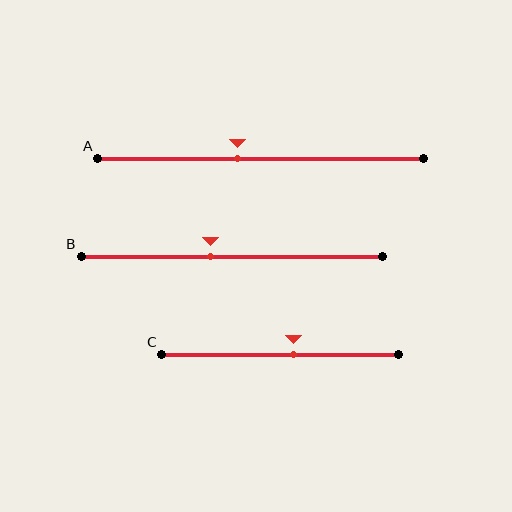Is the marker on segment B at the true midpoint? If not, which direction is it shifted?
No, the marker on segment B is shifted to the left by about 7% of the segment length.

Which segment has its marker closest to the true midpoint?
Segment C has its marker closest to the true midpoint.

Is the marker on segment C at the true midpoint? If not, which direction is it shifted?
No, the marker on segment C is shifted to the right by about 5% of the segment length.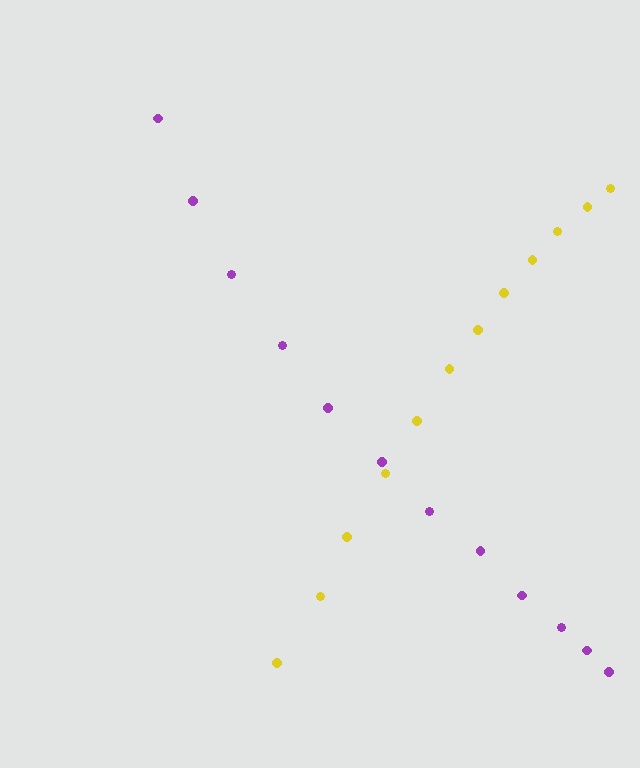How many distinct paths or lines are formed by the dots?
There are 2 distinct paths.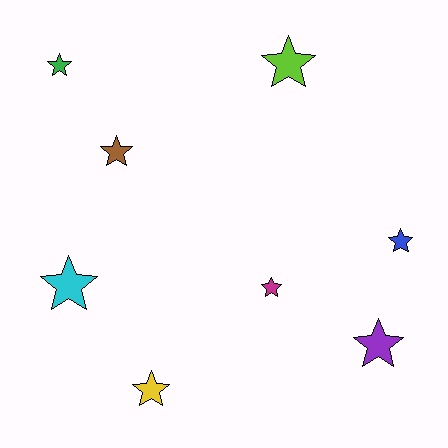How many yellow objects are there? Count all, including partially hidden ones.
There is 1 yellow object.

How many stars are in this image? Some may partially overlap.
There are 8 stars.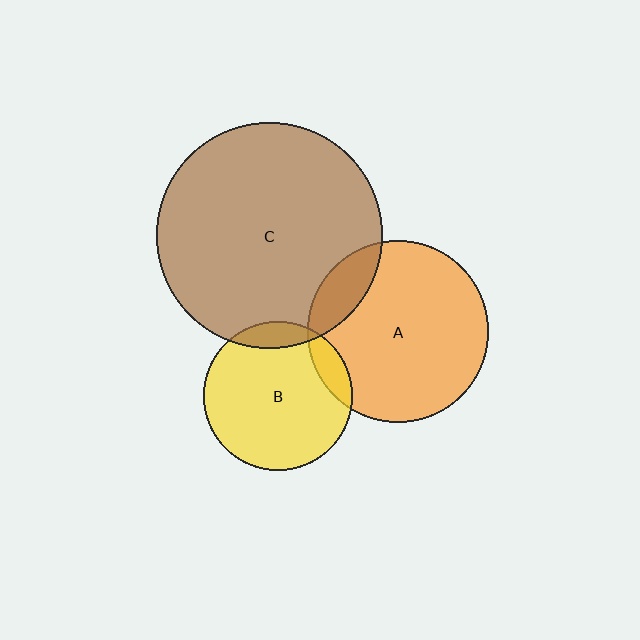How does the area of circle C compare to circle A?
Approximately 1.5 times.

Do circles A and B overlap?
Yes.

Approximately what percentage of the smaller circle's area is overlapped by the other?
Approximately 10%.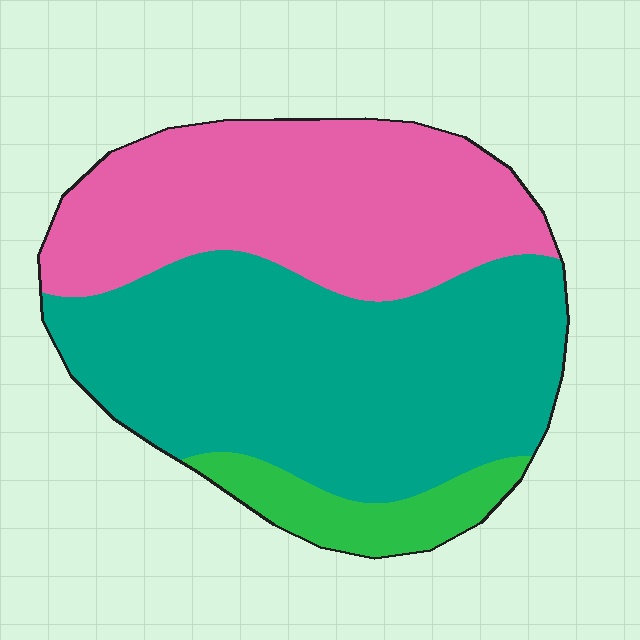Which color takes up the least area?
Green, at roughly 10%.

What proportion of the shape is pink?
Pink covers about 40% of the shape.